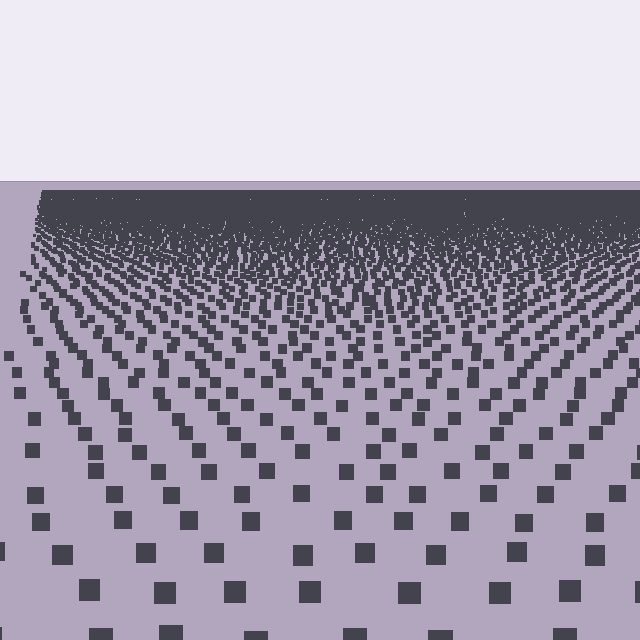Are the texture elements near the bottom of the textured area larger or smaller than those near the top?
Larger. Near the bottom, elements are closer to the viewer and appear at a bigger on-screen size.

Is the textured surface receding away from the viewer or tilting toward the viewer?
The surface is receding away from the viewer. Texture elements get smaller and denser toward the top.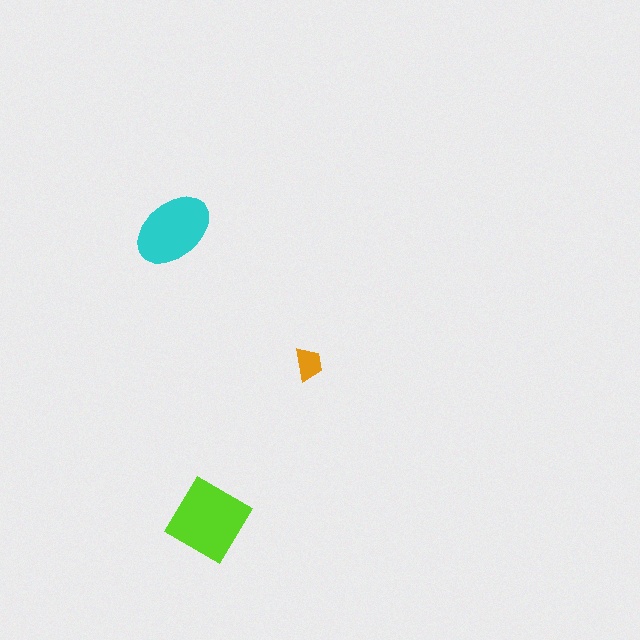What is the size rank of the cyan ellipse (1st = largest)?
2nd.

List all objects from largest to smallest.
The lime diamond, the cyan ellipse, the orange trapezoid.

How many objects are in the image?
There are 3 objects in the image.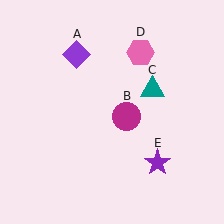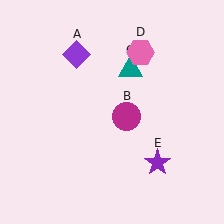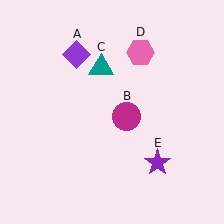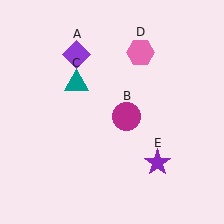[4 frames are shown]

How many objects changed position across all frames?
1 object changed position: teal triangle (object C).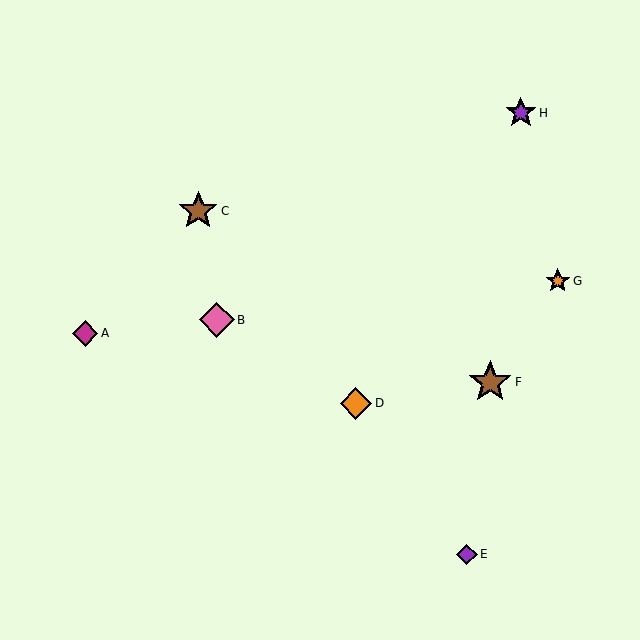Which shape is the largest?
The brown star (labeled F) is the largest.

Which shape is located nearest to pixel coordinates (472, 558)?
The purple diamond (labeled E) at (467, 554) is nearest to that location.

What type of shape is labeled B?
Shape B is a pink diamond.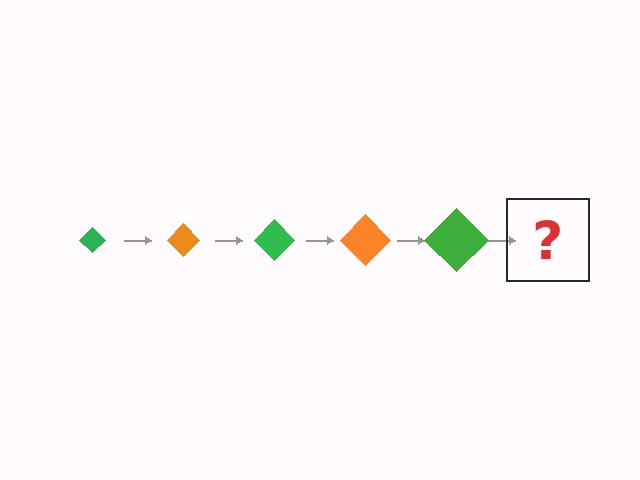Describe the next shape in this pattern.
It should be an orange diamond, larger than the previous one.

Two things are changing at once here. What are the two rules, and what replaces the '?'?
The two rules are that the diamond grows larger each step and the color cycles through green and orange. The '?' should be an orange diamond, larger than the previous one.